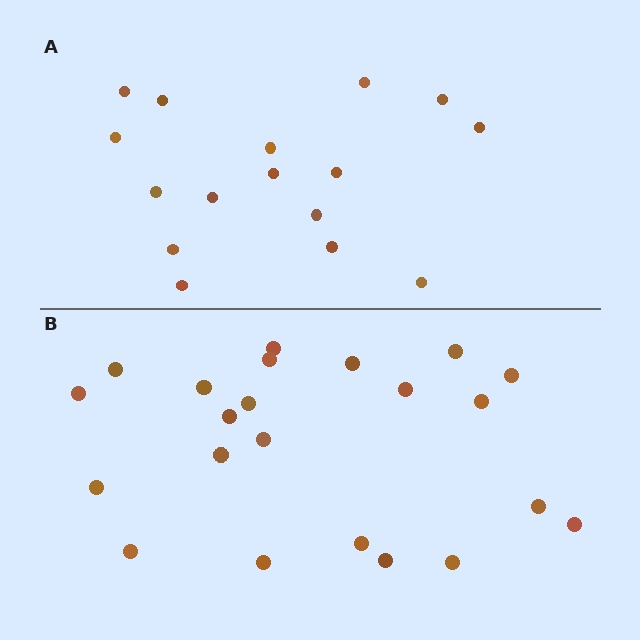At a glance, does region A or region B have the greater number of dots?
Region B (the bottom region) has more dots.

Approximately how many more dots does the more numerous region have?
Region B has about 6 more dots than region A.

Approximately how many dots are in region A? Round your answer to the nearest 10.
About 20 dots. (The exact count is 16, which rounds to 20.)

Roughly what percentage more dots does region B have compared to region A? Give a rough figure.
About 40% more.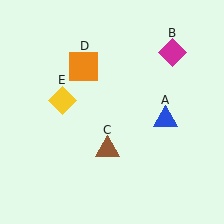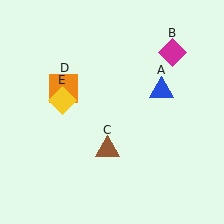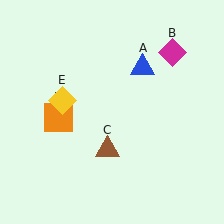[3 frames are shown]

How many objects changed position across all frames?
2 objects changed position: blue triangle (object A), orange square (object D).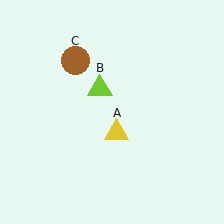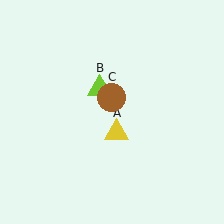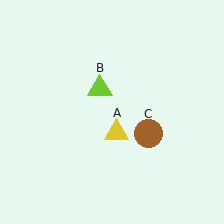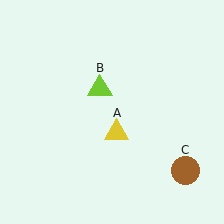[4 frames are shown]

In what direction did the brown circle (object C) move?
The brown circle (object C) moved down and to the right.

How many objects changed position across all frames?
1 object changed position: brown circle (object C).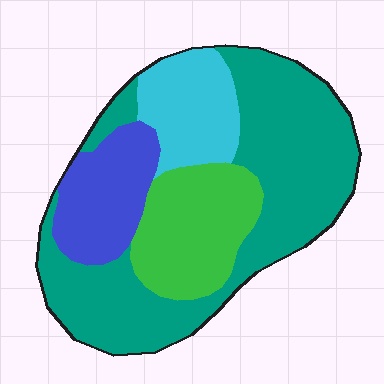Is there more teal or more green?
Teal.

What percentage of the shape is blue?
Blue covers about 15% of the shape.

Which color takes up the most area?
Teal, at roughly 50%.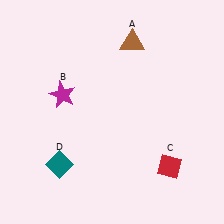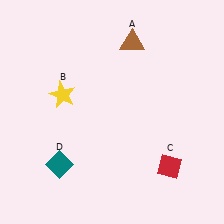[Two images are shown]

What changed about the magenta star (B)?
In Image 1, B is magenta. In Image 2, it changed to yellow.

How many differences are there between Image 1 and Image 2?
There is 1 difference between the two images.